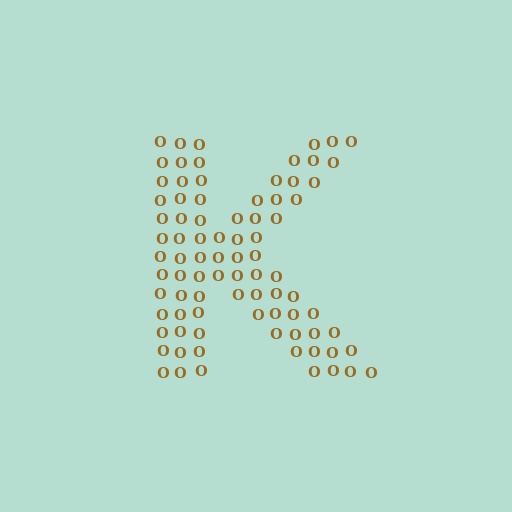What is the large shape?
The large shape is the letter K.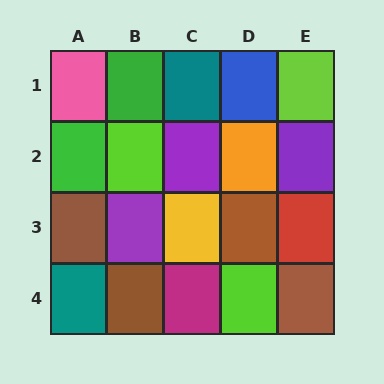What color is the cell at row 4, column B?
Brown.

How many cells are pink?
1 cell is pink.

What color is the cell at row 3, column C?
Yellow.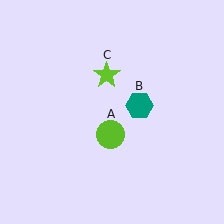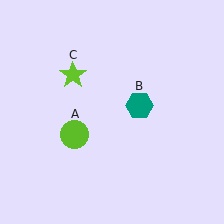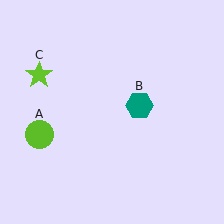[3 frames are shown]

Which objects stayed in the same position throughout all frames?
Teal hexagon (object B) remained stationary.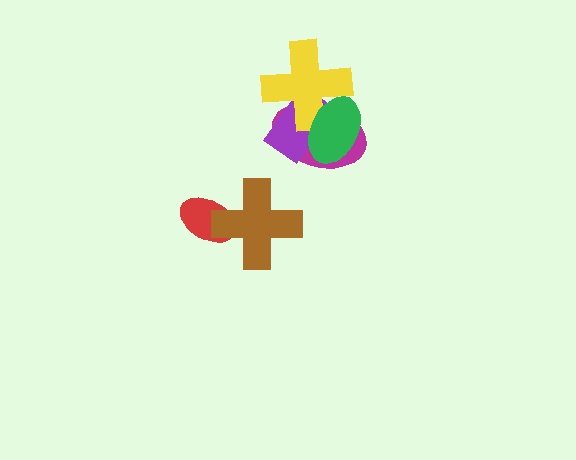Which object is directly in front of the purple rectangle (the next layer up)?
The yellow cross is directly in front of the purple rectangle.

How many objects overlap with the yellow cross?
3 objects overlap with the yellow cross.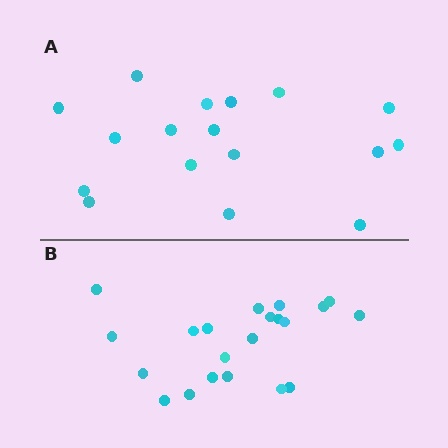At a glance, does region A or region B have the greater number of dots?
Region B (the bottom region) has more dots.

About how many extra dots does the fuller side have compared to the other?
Region B has about 4 more dots than region A.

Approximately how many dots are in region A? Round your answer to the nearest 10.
About 20 dots. (The exact count is 17, which rounds to 20.)